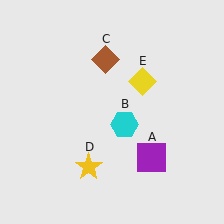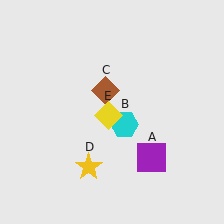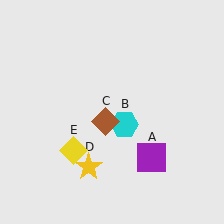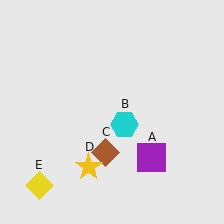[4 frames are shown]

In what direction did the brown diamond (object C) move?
The brown diamond (object C) moved down.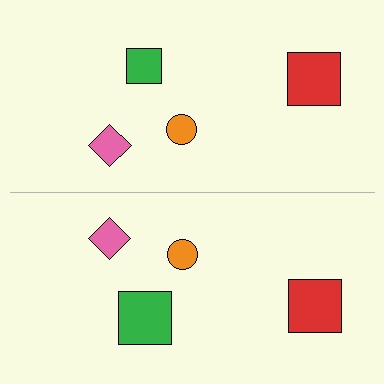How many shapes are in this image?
There are 8 shapes in this image.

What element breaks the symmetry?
The green square on the bottom side has a different size than its mirror counterpart.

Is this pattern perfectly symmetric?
No, the pattern is not perfectly symmetric. The green square on the bottom side has a different size than its mirror counterpart.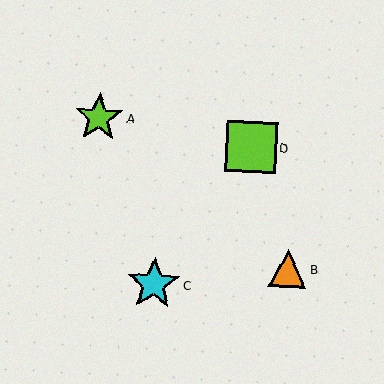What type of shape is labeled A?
Shape A is a lime star.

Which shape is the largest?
The cyan star (labeled C) is the largest.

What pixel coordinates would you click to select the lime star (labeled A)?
Click at (99, 118) to select the lime star A.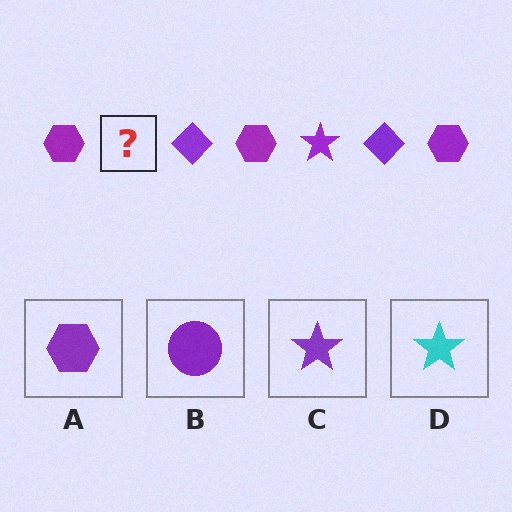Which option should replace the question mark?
Option C.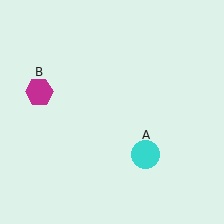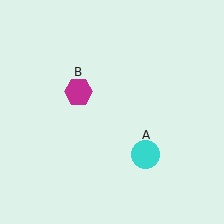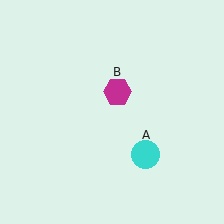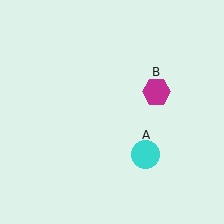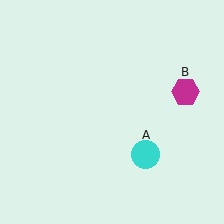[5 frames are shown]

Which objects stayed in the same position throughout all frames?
Cyan circle (object A) remained stationary.